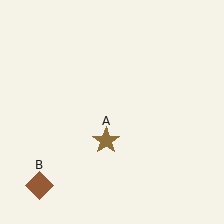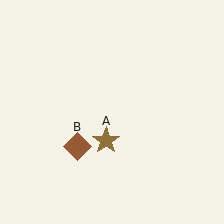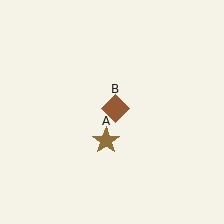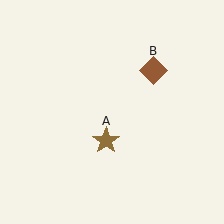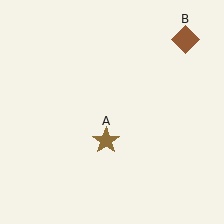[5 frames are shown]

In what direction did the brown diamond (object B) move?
The brown diamond (object B) moved up and to the right.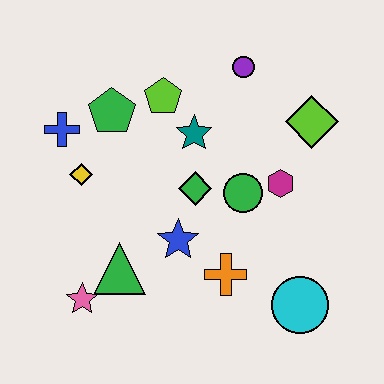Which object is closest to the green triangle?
The pink star is closest to the green triangle.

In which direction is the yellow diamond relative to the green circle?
The yellow diamond is to the left of the green circle.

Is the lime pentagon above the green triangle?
Yes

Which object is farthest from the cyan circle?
The blue cross is farthest from the cyan circle.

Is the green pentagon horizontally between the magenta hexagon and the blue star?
No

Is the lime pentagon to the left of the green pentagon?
No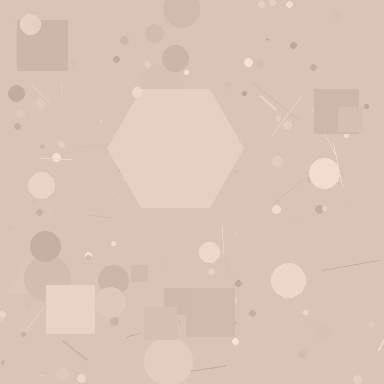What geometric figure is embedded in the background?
A hexagon is embedded in the background.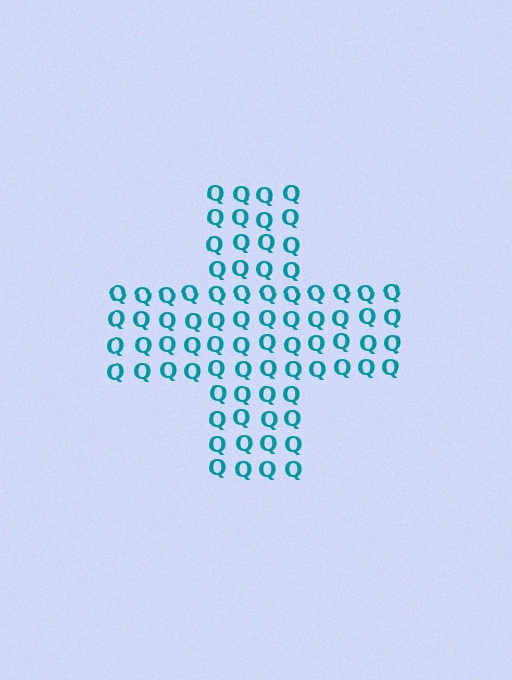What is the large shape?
The large shape is a cross.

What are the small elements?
The small elements are letter Q's.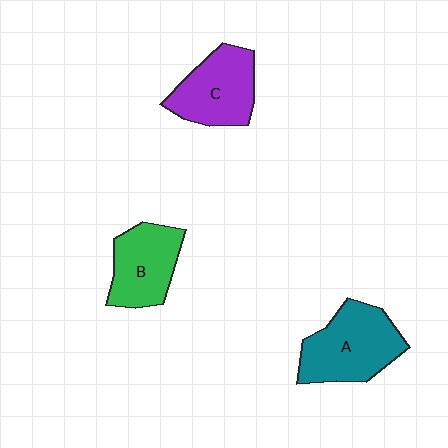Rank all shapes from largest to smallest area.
From largest to smallest: A (teal), C (purple), B (green).